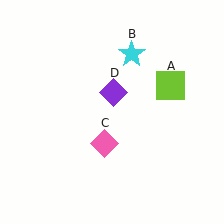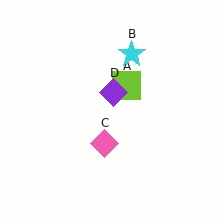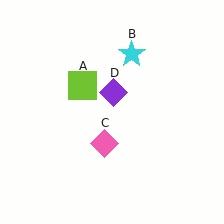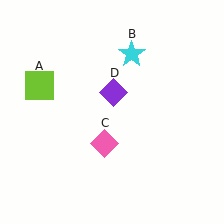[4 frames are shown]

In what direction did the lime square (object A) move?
The lime square (object A) moved left.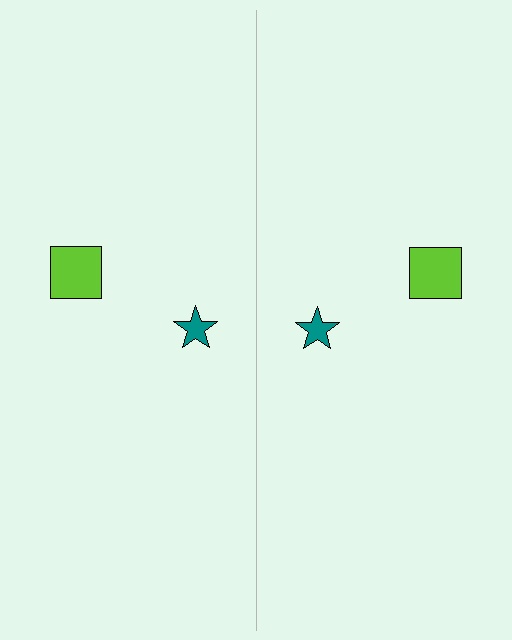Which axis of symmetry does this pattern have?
The pattern has a vertical axis of symmetry running through the center of the image.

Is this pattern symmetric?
Yes, this pattern has bilateral (reflection) symmetry.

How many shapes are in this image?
There are 4 shapes in this image.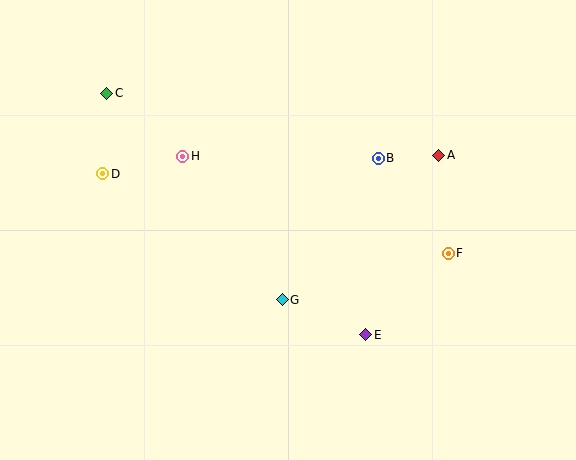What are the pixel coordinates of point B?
Point B is at (378, 158).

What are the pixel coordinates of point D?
Point D is at (103, 174).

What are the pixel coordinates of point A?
Point A is at (439, 155).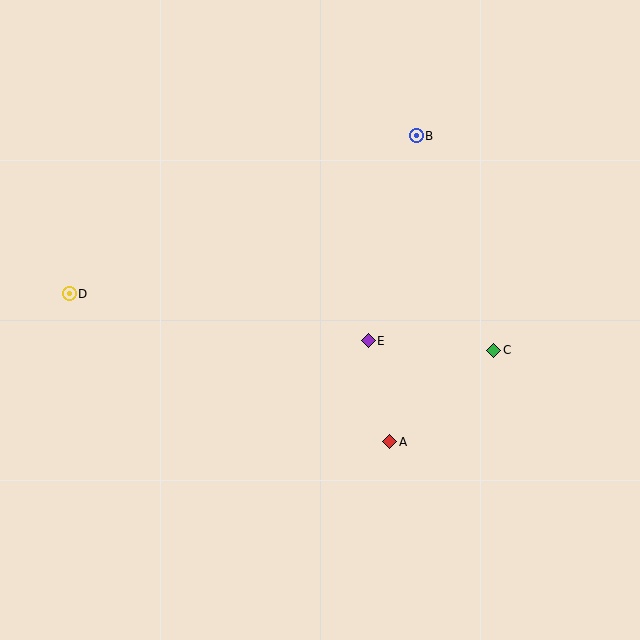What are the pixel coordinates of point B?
Point B is at (416, 136).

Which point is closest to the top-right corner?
Point B is closest to the top-right corner.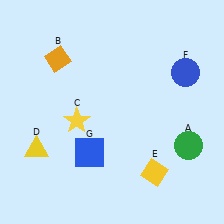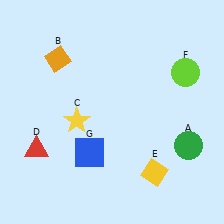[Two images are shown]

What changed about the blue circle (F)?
In Image 1, F is blue. In Image 2, it changed to lime.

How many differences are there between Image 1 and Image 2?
There are 2 differences between the two images.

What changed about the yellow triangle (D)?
In Image 1, D is yellow. In Image 2, it changed to red.